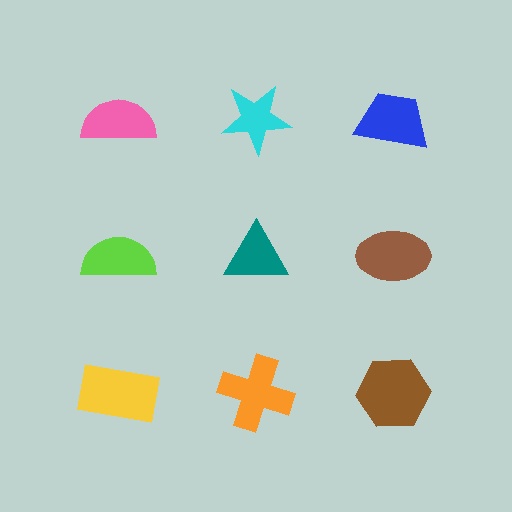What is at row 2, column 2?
A teal triangle.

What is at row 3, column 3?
A brown hexagon.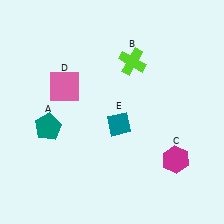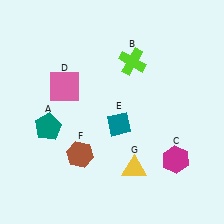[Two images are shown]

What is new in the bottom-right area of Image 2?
A yellow triangle (G) was added in the bottom-right area of Image 2.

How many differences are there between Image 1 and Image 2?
There are 2 differences between the two images.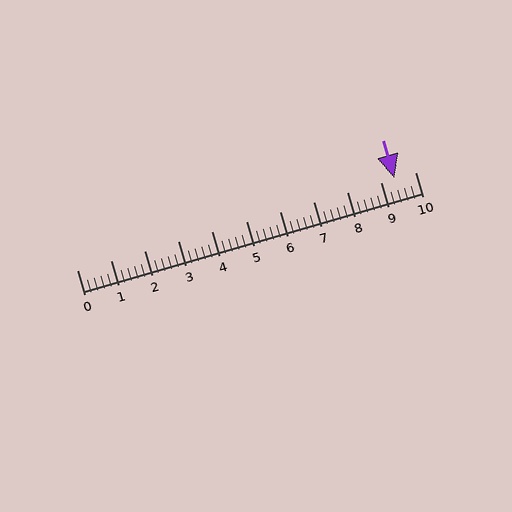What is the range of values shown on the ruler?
The ruler shows values from 0 to 10.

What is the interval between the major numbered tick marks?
The major tick marks are spaced 1 units apart.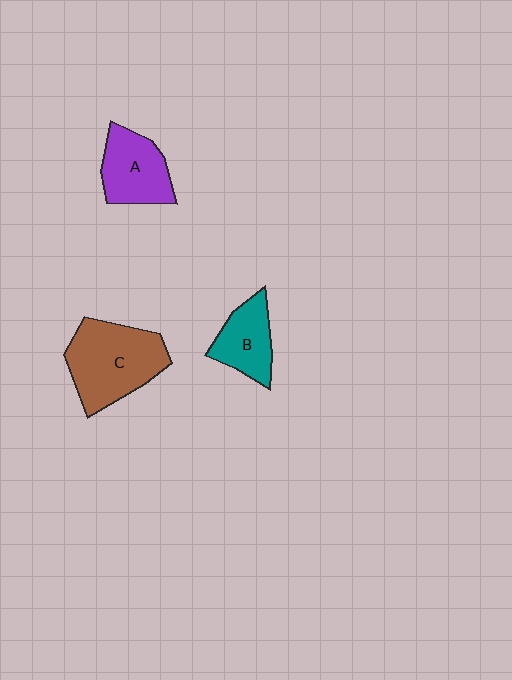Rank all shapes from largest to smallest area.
From largest to smallest: C (brown), A (purple), B (teal).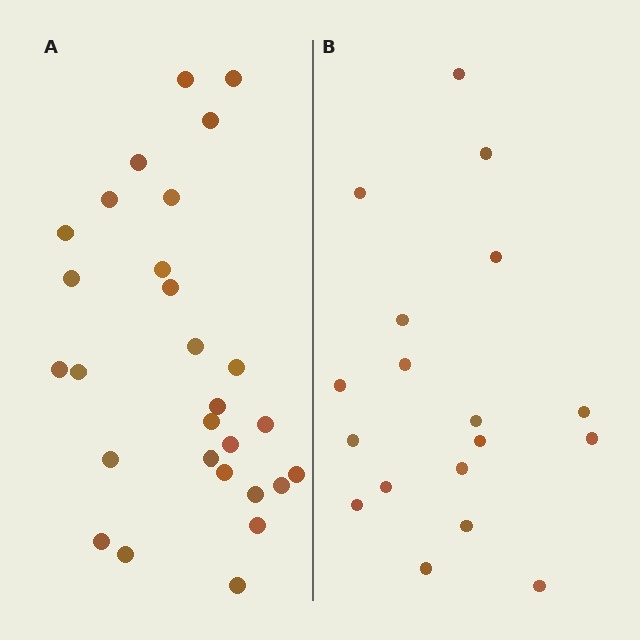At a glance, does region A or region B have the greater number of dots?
Region A (the left region) has more dots.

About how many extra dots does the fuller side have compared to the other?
Region A has roughly 10 or so more dots than region B.